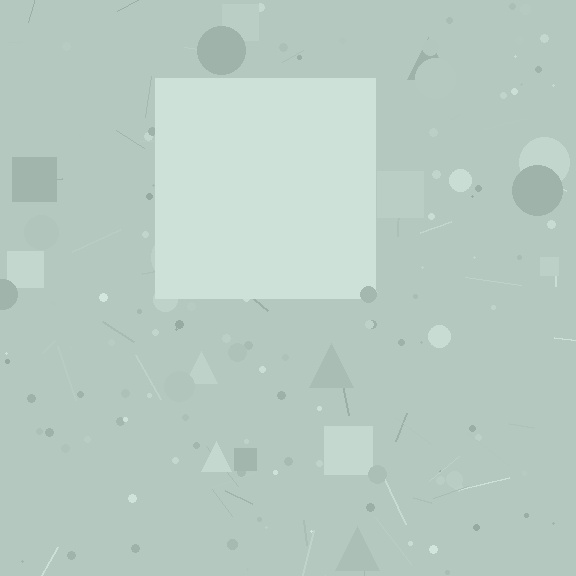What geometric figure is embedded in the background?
A square is embedded in the background.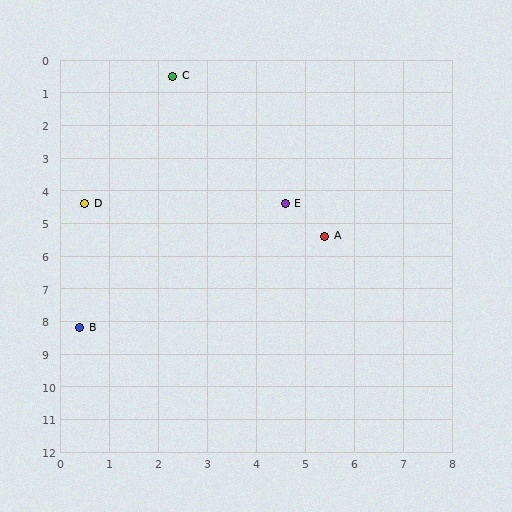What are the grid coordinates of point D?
Point D is at approximately (0.5, 4.4).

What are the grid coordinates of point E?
Point E is at approximately (4.6, 4.4).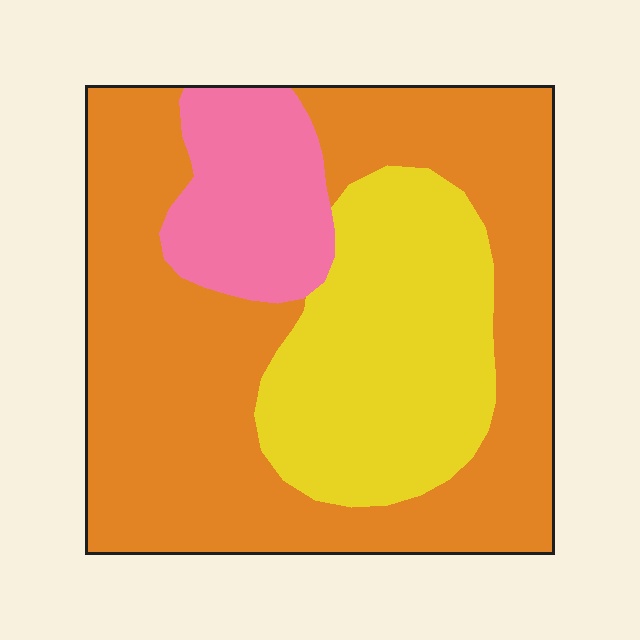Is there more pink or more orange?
Orange.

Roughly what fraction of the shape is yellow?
Yellow takes up about one quarter (1/4) of the shape.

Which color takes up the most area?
Orange, at roughly 60%.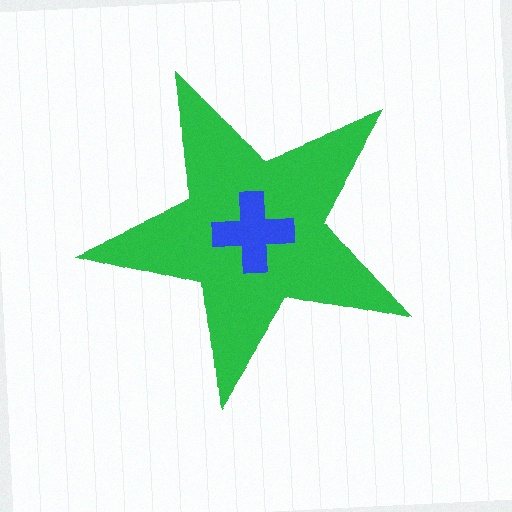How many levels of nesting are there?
2.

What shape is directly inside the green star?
The blue cross.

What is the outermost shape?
The green star.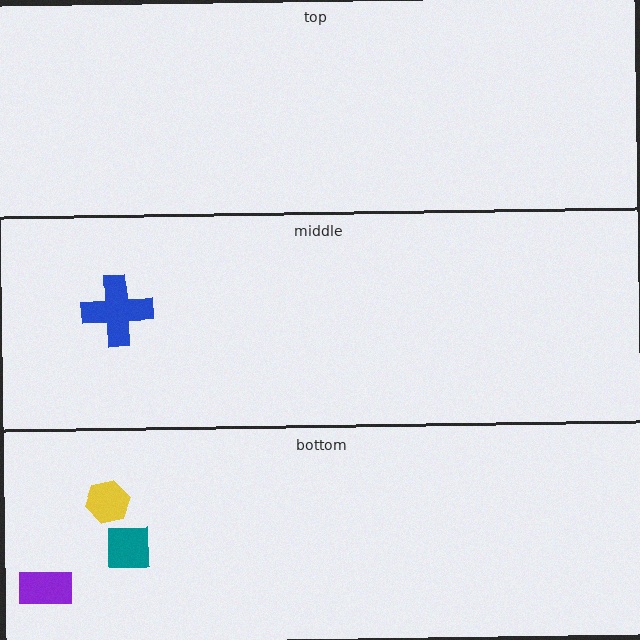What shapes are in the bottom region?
The purple rectangle, the teal square, the yellow hexagon.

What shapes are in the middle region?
The blue cross.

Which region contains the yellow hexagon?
The bottom region.